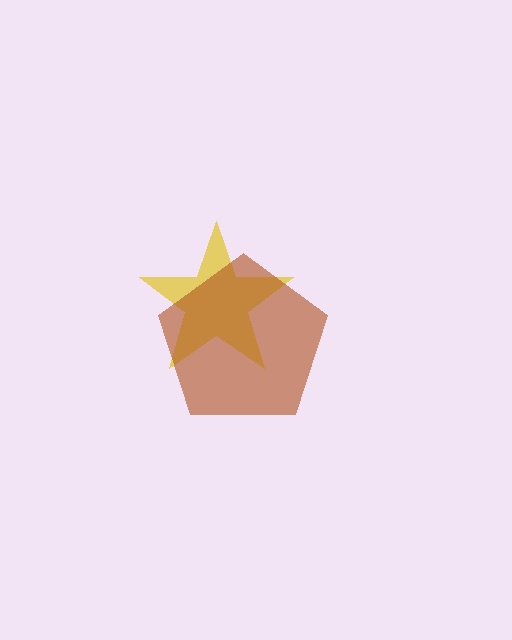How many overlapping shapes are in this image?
There are 2 overlapping shapes in the image.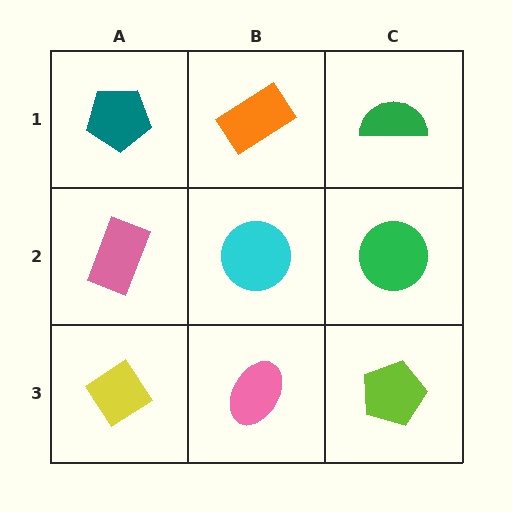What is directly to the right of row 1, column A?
An orange rectangle.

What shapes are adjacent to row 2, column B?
An orange rectangle (row 1, column B), a pink ellipse (row 3, column B), a pink rectangle (row 2, column A), a green circle (row 2, column C).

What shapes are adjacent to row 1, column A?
A pink rectangle (row 2, column A), an orange rectangle (row 1, column B).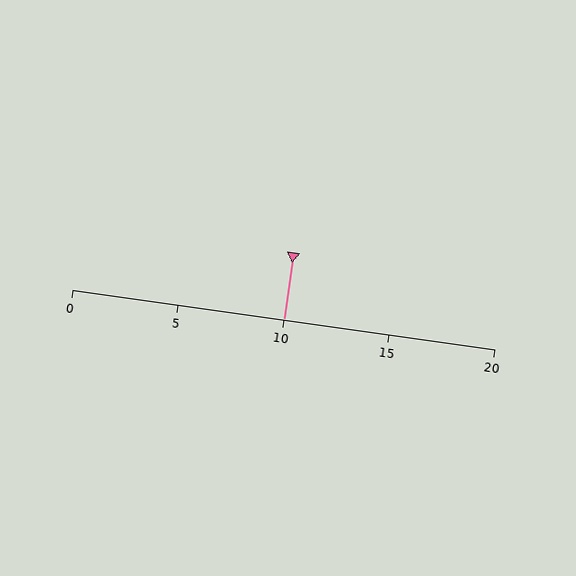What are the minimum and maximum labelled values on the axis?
The axis runs from 0 to 20.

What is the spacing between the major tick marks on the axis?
The major ticks are spaced 5 apart.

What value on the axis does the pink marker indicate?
The marker indicates approximately 10.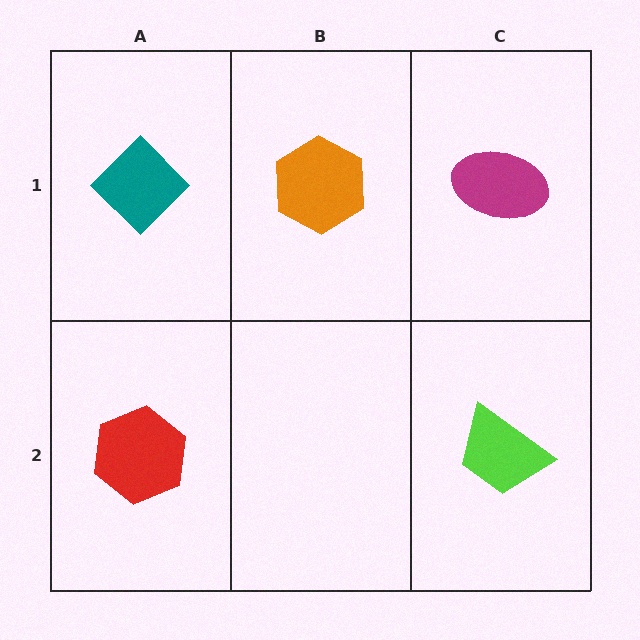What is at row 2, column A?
A red hexagon.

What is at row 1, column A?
A teal diamond.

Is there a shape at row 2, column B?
No, that cell is empty.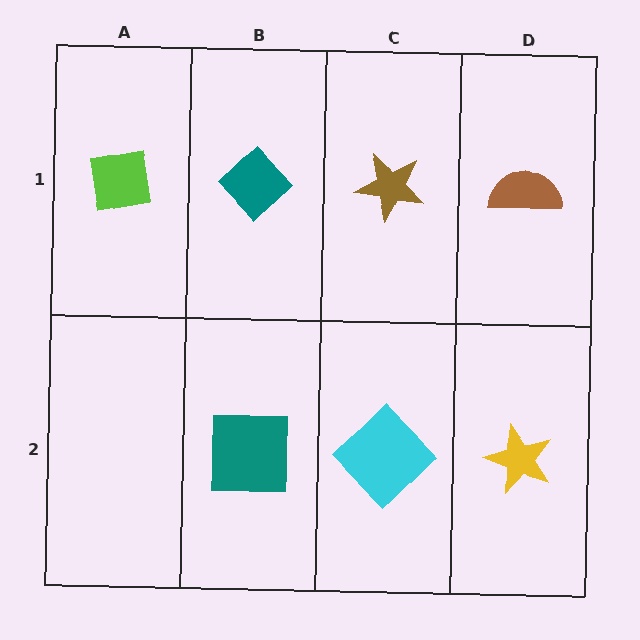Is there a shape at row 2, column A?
No, that cell is empty.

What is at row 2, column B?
A teal square.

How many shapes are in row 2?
3 shapes.